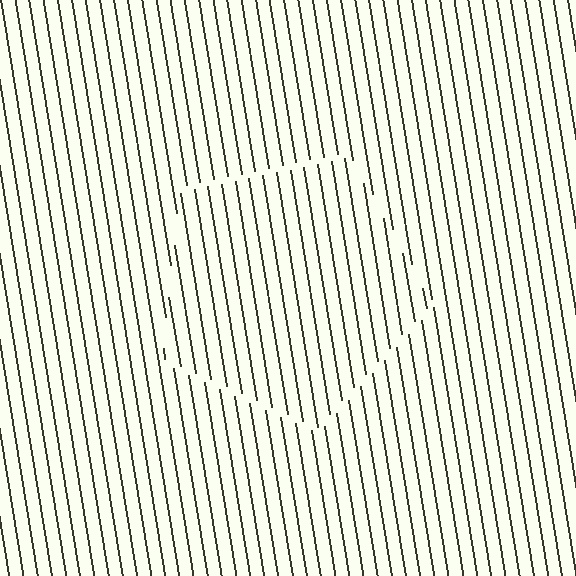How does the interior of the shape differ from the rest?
The interior of the shape contains the same grating, shifted by half a period — the contour is defined by the phase discontinuity where line-ends from the inner and outer gratings abut.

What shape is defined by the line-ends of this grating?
An illusory pentagon. The interior of the shape contains the same grating, shifted by half a period — the contour is defined by the phase discontinuity where line-ends from the inner and outer gratings abut.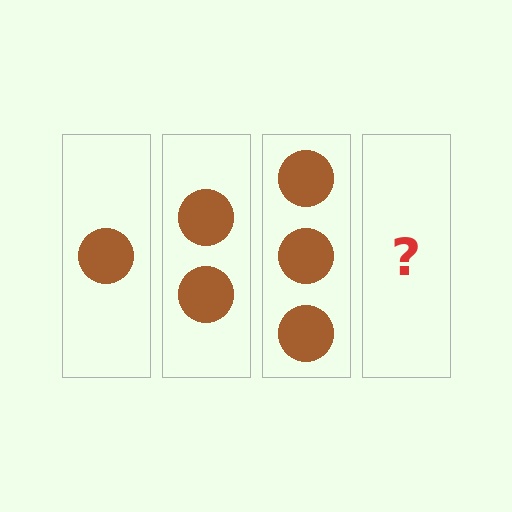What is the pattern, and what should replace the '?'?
The pattern is that each step adds one more circle. The '?' should be 4 circles.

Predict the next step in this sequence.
The next step is 4 circles.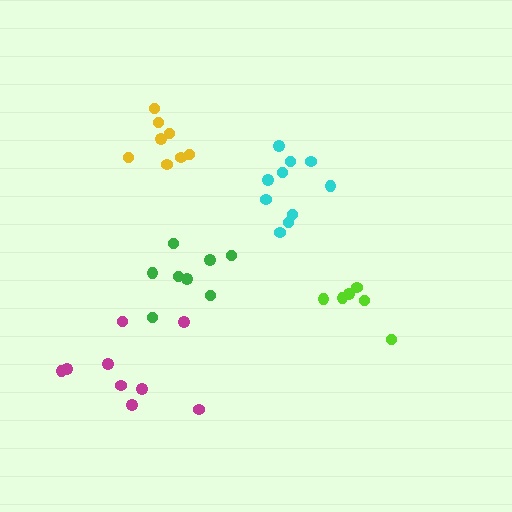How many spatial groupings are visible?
There are 5 spatial groupings.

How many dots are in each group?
Group 1: 6 dots, Group 2: 9 dots, Group 3: 8 dots, Group 4: 10 dots, Group 5: 8 dots (41 total).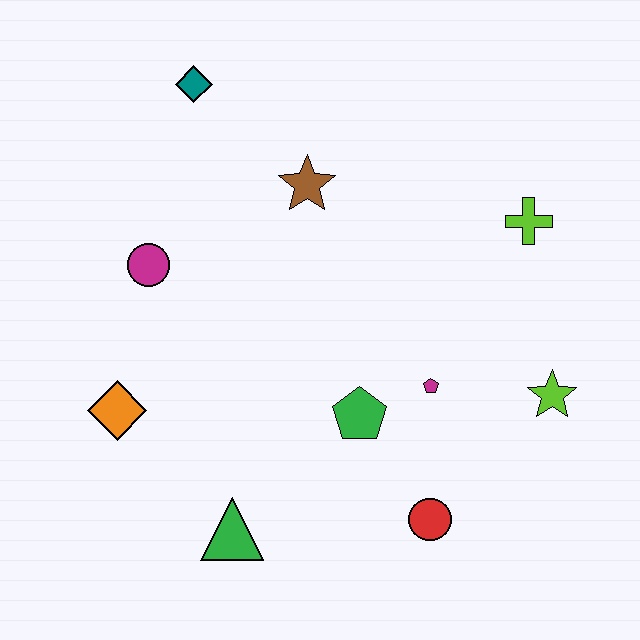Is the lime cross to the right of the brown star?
Yes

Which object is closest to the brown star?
The teal diamond is closest to the brown star.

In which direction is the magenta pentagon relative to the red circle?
The magenta pentagon is above the red circle.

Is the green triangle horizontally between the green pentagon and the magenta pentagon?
No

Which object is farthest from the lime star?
The teal diamond is farthest from the lime star.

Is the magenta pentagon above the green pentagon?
Yes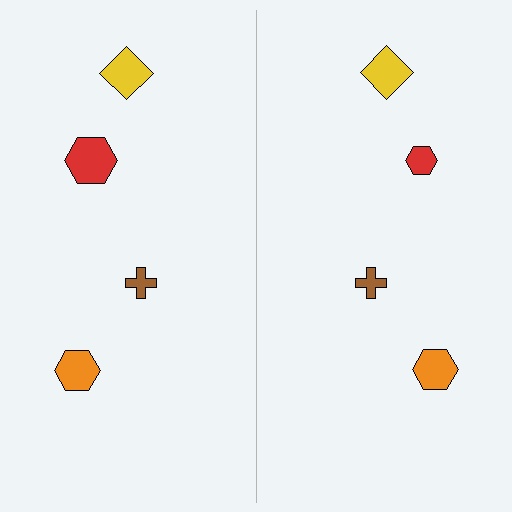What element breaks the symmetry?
The red hexagon on the right side has a different size than its mirror counterpart.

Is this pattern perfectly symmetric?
No, the pattern is not perfectly symmetric. The red hexagon on the right side has a different size than its mirror counterpart.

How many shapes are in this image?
There are 8 shapes in this image.